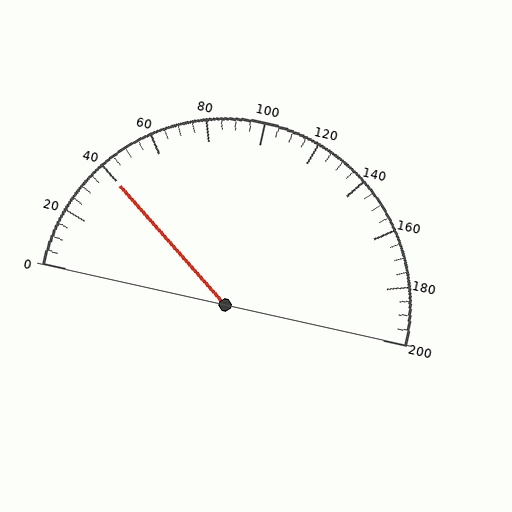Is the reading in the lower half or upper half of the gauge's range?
The reading is in the lower half of the range (0 to 200).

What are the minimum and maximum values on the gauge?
The gauge ranges from 0 to 200.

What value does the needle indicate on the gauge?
The needle indicates approximately 40.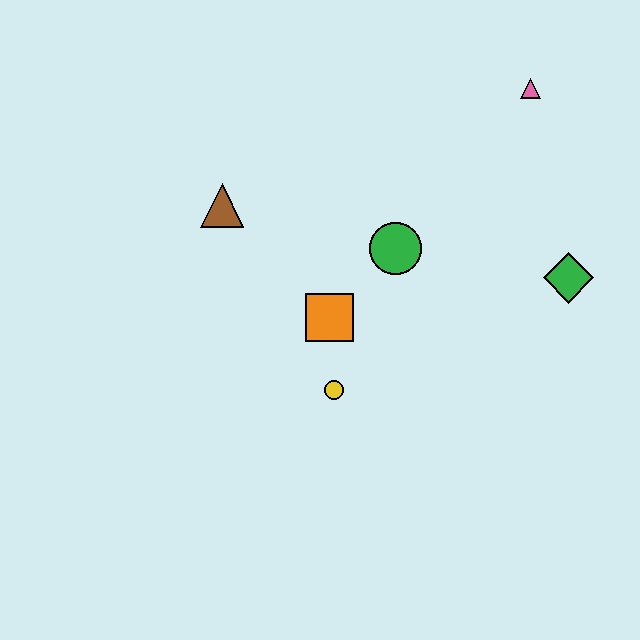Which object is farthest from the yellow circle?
The pink triangle is farthest from the yellow circle.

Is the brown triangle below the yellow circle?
No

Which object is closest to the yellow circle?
The orange square is closest to the yellow circle.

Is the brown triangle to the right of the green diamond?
No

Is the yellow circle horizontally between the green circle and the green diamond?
No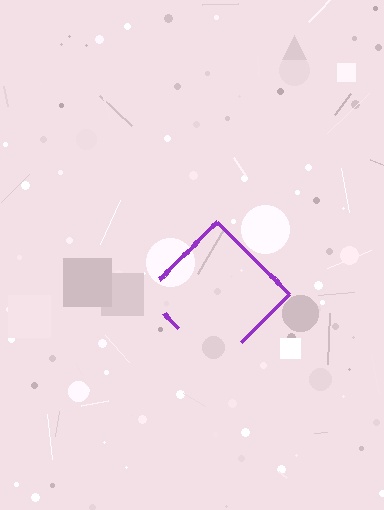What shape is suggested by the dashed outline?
The dashed outline suggests a diamond.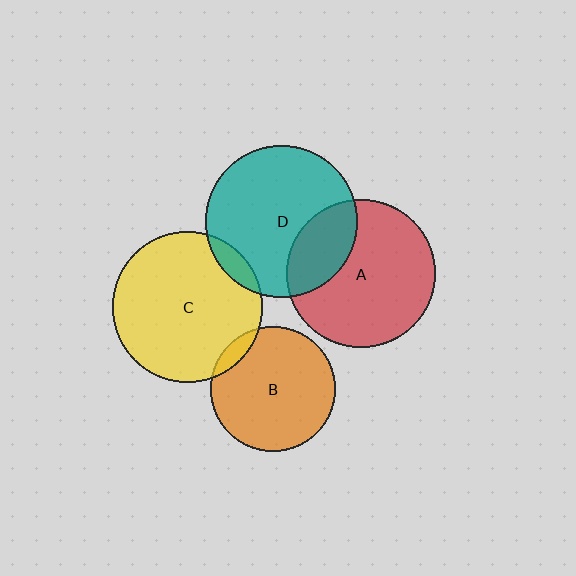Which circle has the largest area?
Circle D (teal).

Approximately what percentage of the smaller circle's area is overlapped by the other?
Approximately 25%.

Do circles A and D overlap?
Yes.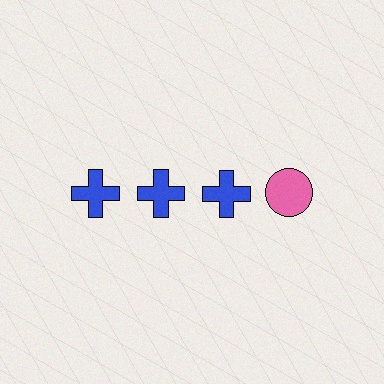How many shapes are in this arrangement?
There are 4 shapes arranged in a grid pattern.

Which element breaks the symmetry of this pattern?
The pink circle in the top row, second from right column breaks the symmetry. All other shapes are blue crosses.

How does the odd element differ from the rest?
It differs in both color (pink instead of blue) and shape (circle instead of cross).